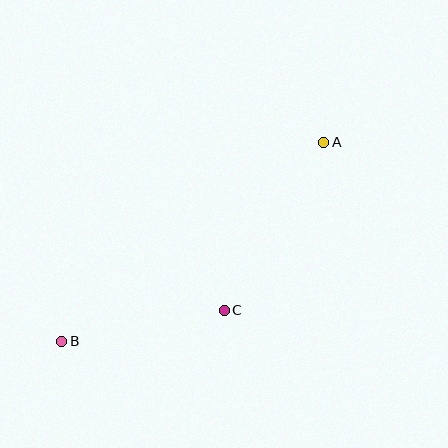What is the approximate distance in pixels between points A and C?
The distance between A and C is approximately 195 pixels.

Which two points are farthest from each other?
Points A and B are farthest from each other.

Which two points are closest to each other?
Points B and C are closest to each other.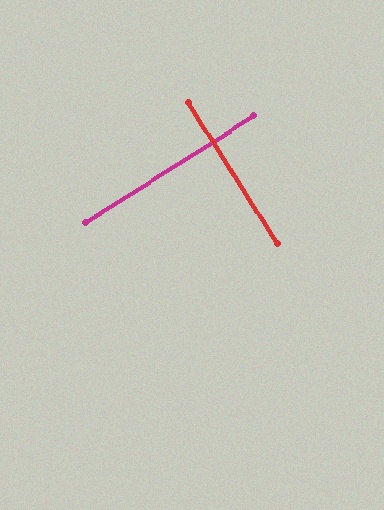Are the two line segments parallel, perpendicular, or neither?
Perpendicular — they meet at approximately 90°.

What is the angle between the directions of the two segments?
Approximately 90 degrees.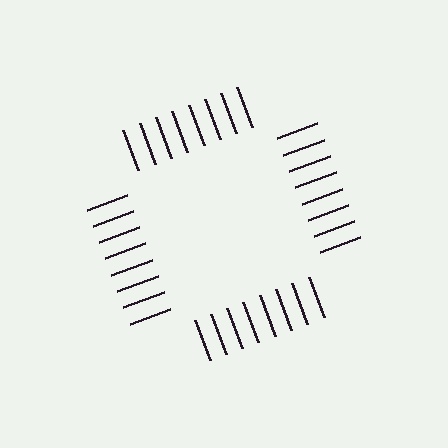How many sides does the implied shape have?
4 sides — the line-ends trace a square.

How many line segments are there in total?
32 — 8 along each of the 4 edges.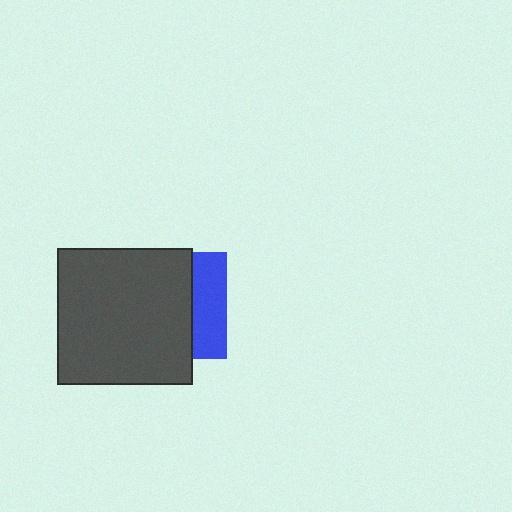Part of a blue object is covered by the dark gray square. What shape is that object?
It is a square.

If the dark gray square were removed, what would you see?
You would see the complete blue square.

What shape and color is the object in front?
The object in front is a dark gray square.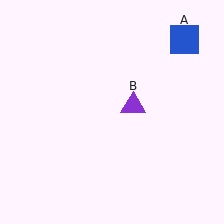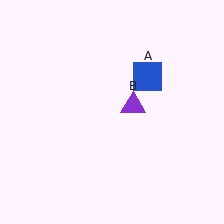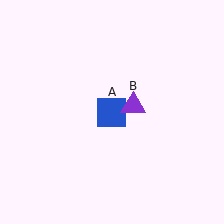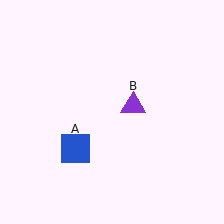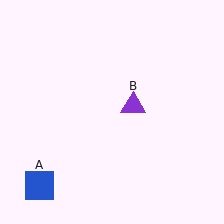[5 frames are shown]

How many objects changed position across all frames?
1 object changed position: blue square (object A).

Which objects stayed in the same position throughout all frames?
Purple triangle (object B) remained stationary.